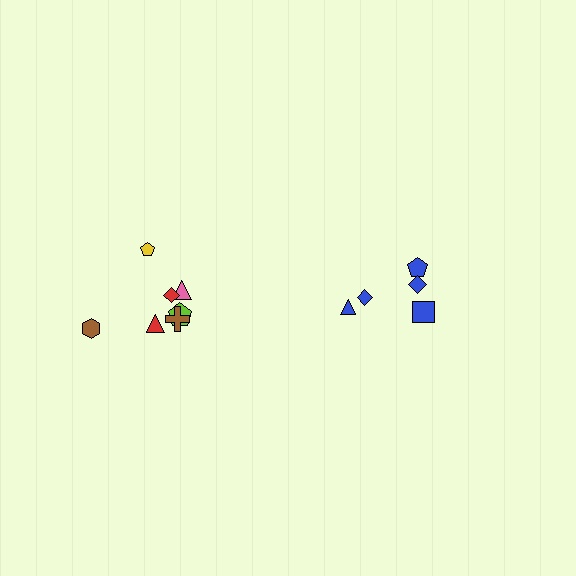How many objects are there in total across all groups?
There are 12 objects.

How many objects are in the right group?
There are 5 objects.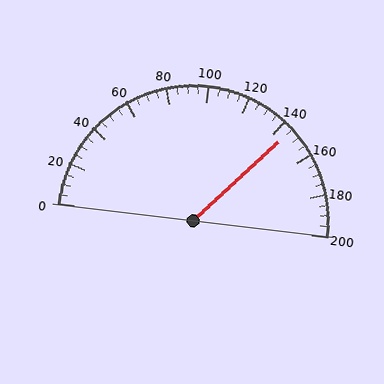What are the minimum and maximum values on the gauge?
The gauge ranges from 0 to 200.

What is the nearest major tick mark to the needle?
The nearest major tick mark is 140.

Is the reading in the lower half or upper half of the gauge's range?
The reading is in the upper half of the range (0 to 200).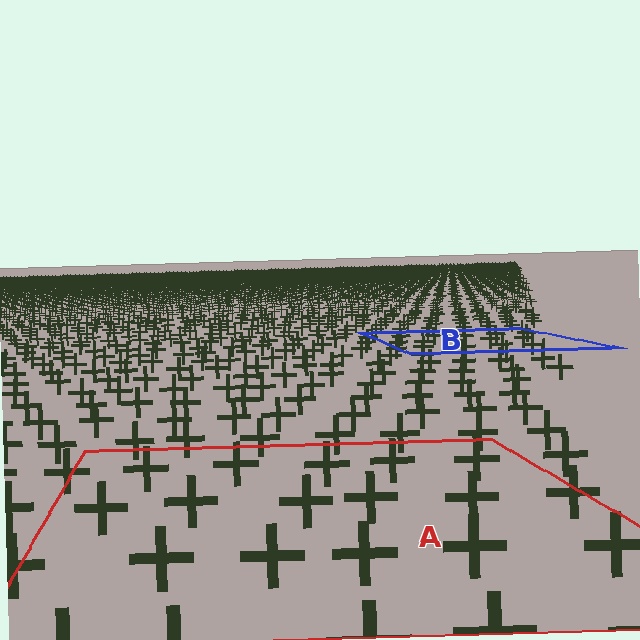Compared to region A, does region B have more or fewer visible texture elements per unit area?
Region B has more texture elements per unit area — they are packed more densely because it is farther away.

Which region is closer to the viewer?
Region A is closer. The texture elements there are larger and more spread out.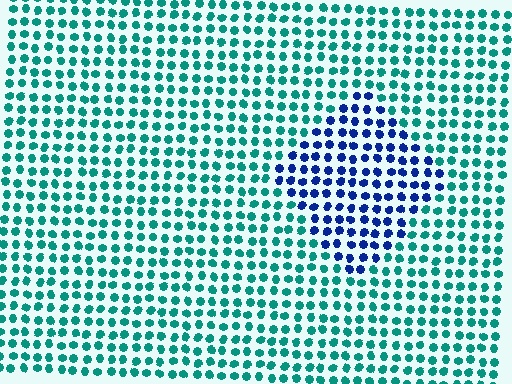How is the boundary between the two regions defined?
The boundary is defined purely by a slight shift in hue (about 57 degrees). Spacing, size, and orientation are identical on both sides.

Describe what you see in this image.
The image is filled with small teal elements in a uniform arrangement. A diamond-shaped region is visible where the elements are tinted to a slightly different hue, forming a subtle color boundary.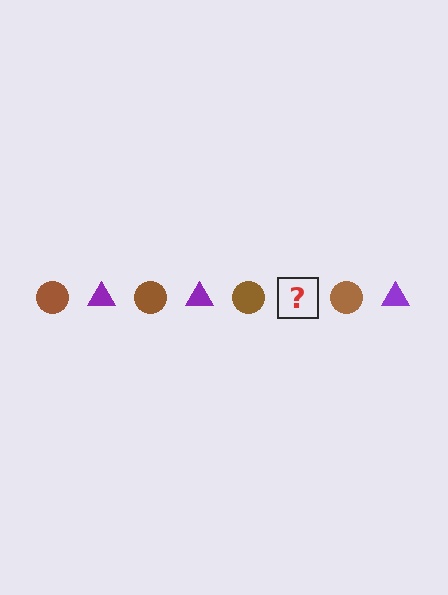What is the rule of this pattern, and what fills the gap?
The rule is that the pattern alternates between brown circle and purple triangle. The gap should be filled with a purple triangle.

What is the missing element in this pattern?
The missing element is a purple triangle.